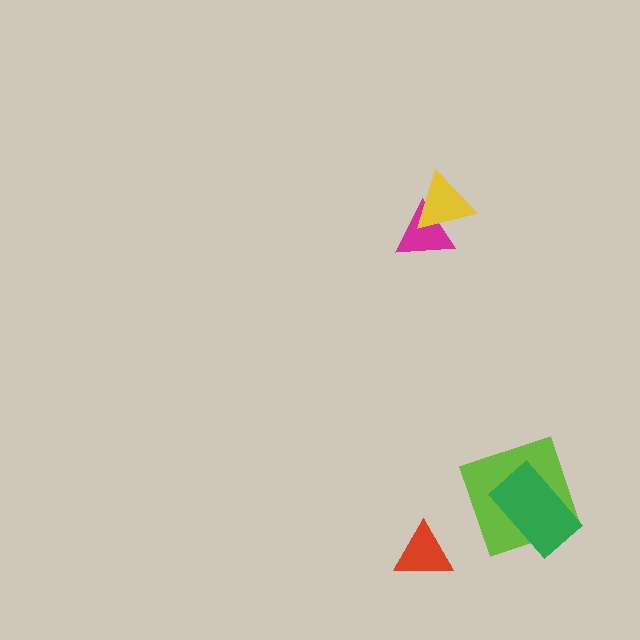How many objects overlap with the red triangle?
0 objects overlap with the red triangle.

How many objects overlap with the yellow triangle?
1 object overlaps with the yellow triangle.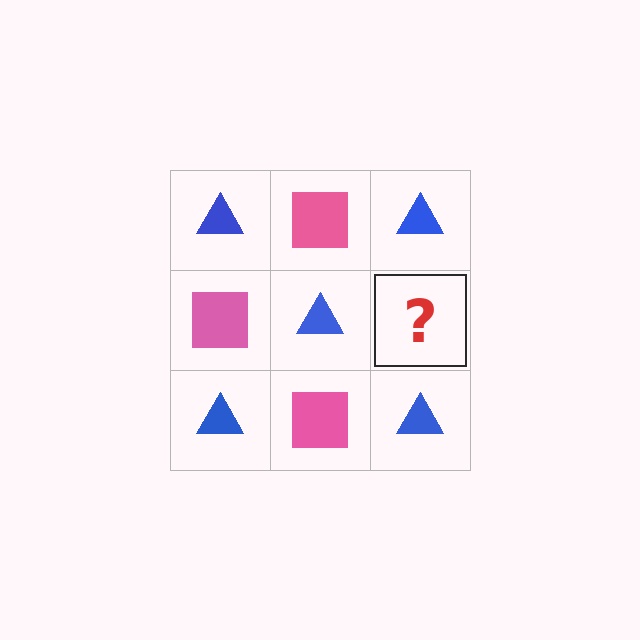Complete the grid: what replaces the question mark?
The question mark should be replaced with a pink square.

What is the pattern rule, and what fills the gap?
The rule is that it alternates blue triangle and pink square in a checkerboard pattern. The gap should be filled with a pink square.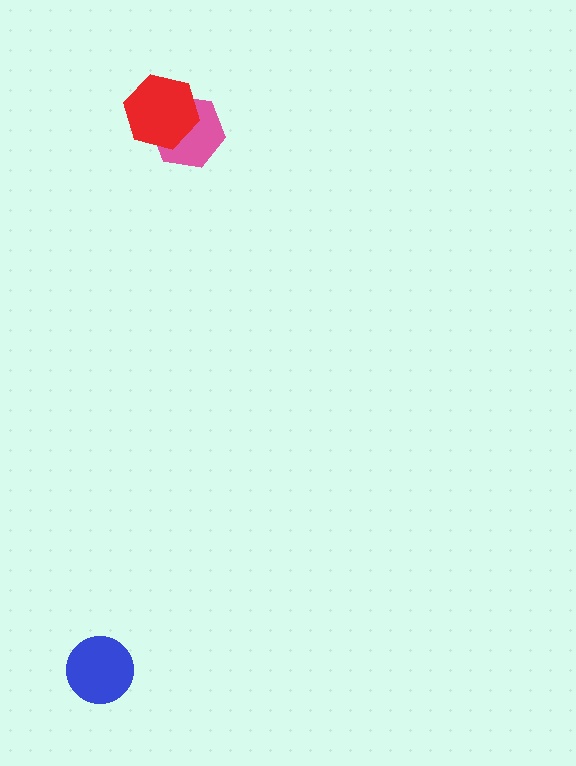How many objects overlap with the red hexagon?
1 object overlaps with the red hexagon.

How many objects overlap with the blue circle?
0 objects overlap with the blue circle.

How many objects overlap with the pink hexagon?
1 object overlaps with the pink hexagon.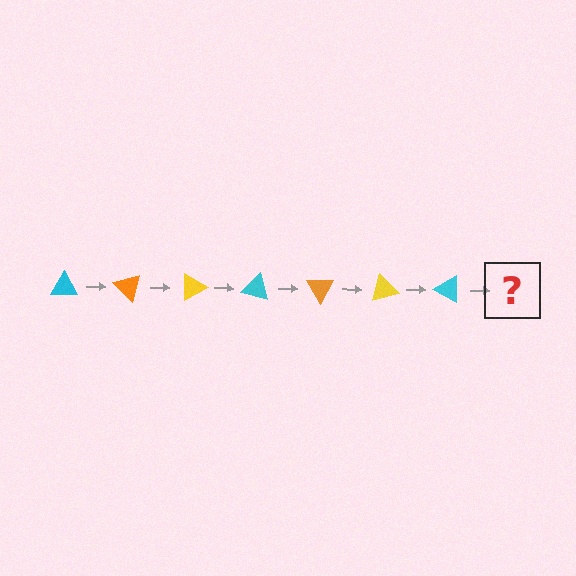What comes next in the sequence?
The next element should be an orange triangle, rotated 315 degrees from the start.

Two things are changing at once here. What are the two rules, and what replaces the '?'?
The two rules are that it rotates 45 degrees each step and the color cycles through cyan, orange, and yellow. The '?' should be an orange triangle, rotated 315 degrees from the start.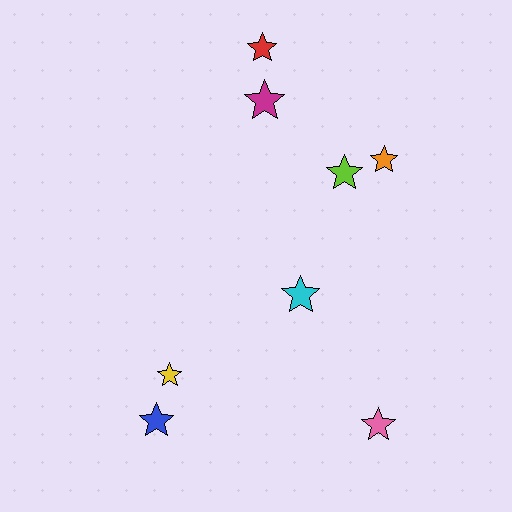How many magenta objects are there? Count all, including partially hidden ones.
There is 1 magenta object.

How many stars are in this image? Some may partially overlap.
There are 8 stars.